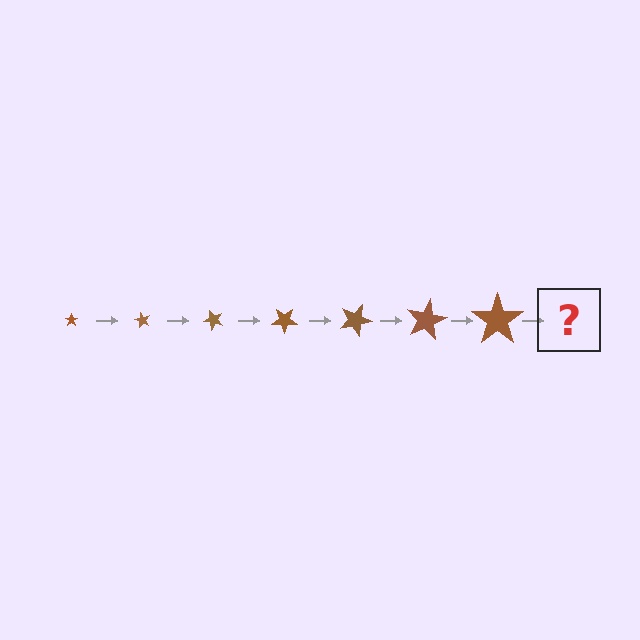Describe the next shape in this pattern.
It should be a star, larger than the previous one and rotated 420 degrees from the start.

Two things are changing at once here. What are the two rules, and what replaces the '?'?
The two rules are that the star grows larger each step and it rotates 60 degrees each step. The '?' should be a star, larger than the previous one and rotated 420 degrees from the start.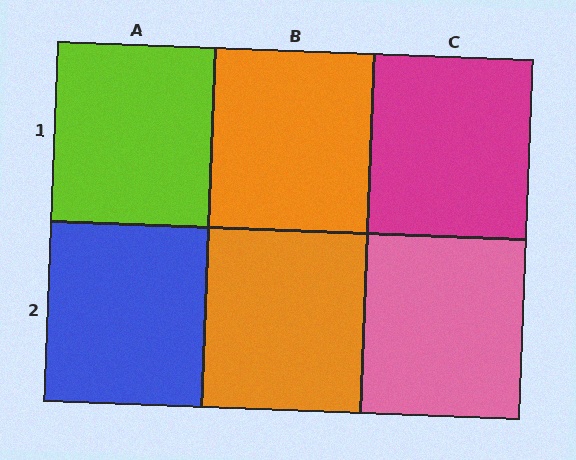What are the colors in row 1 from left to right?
Lime, orange, magenta.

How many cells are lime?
1 cell is lime.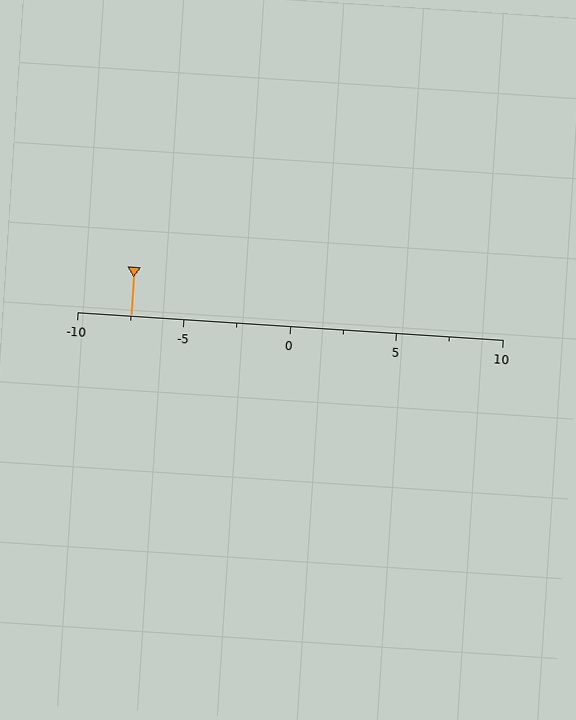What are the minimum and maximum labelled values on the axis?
The axis runs from -10 to 10.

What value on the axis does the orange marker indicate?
The marker indicates approximately -7.5.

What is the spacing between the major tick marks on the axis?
The major ticks are spaced 5 apart.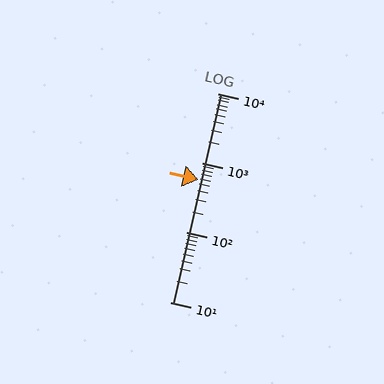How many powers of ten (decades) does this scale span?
The scale spans 3 decades, from 10 to 10000.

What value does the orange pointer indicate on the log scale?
The pointer indicates approximately 570.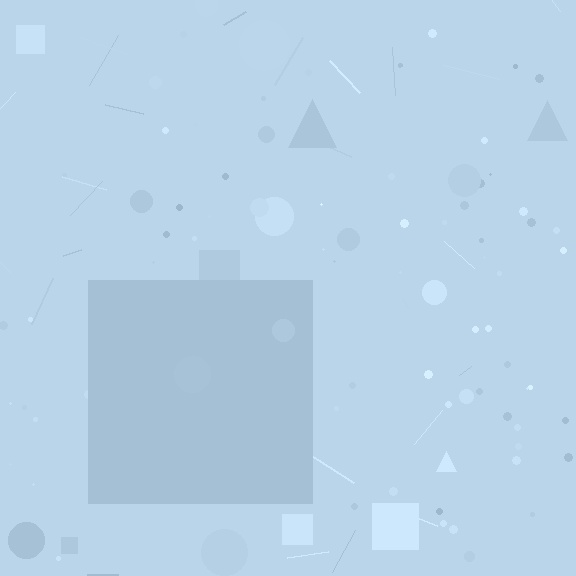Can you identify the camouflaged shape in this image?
The camouflaged shape is a square.